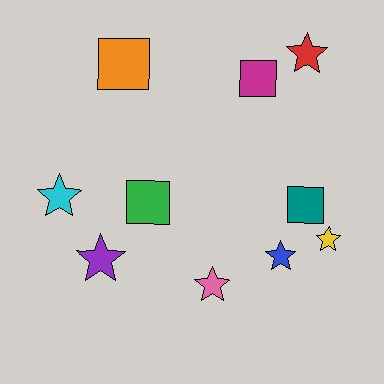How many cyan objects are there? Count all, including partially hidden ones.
There is 1 cyan object.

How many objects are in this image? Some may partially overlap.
There are 10 objects.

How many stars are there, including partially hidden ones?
There are 6 stars.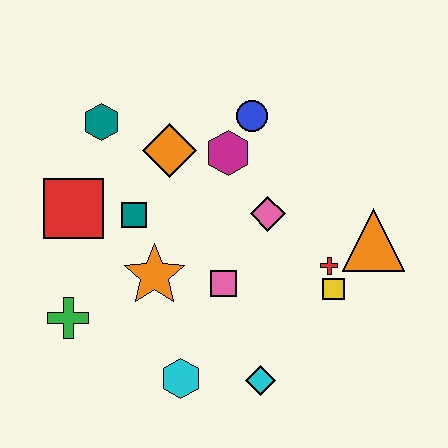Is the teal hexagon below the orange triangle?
No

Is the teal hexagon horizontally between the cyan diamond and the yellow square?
No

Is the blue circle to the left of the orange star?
No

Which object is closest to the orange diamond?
The magenta hexagon is closest to the orange diamond.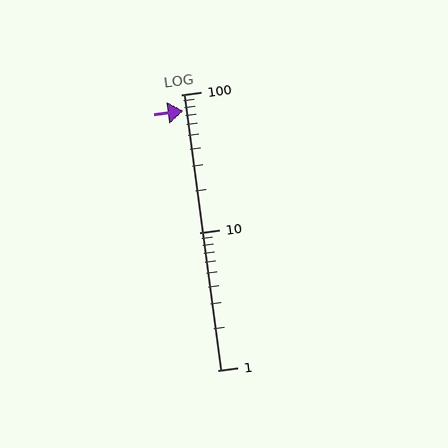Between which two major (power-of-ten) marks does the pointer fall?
The pointer is between 10 and 100.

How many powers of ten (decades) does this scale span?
The scale spans 2 decades, from 1 to 100.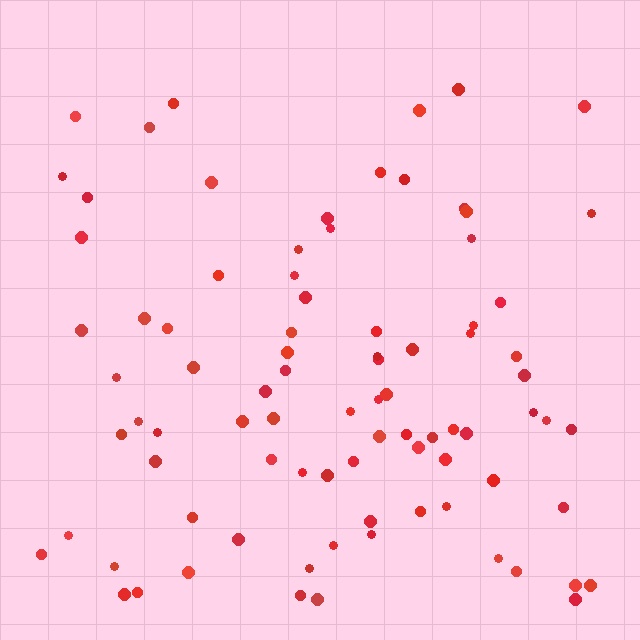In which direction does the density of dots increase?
From top to bottom, with the bottom side densest.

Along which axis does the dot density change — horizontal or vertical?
Vertical.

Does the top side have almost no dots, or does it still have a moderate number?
Still a moderate number, just noticeably fewer than the bottom.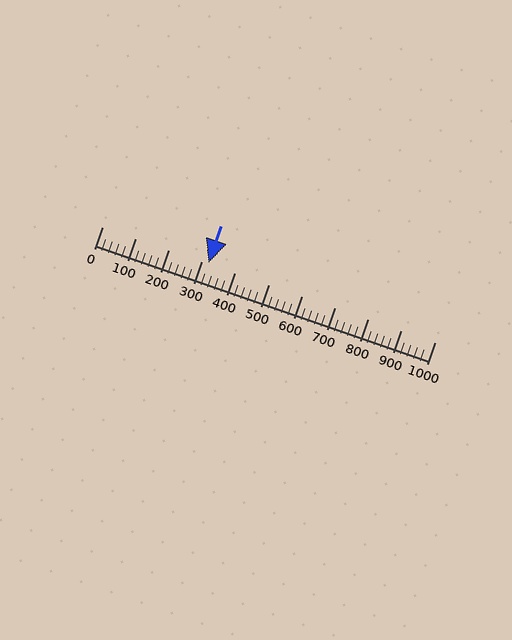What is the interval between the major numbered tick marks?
The major tick marks are spaced 100 units apart.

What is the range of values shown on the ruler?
The ruler shows values from 0 to 1000.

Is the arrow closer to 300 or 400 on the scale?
The arrow is closer to 300.